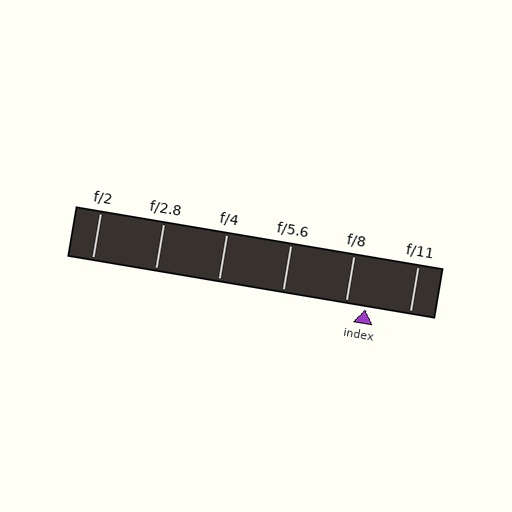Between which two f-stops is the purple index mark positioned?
The index mark is between f/8 and f/11.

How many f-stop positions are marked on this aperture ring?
There are 6 f-stop positions marked.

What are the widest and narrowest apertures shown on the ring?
The widest aperture shown is f/2 and the narrowest is f/11.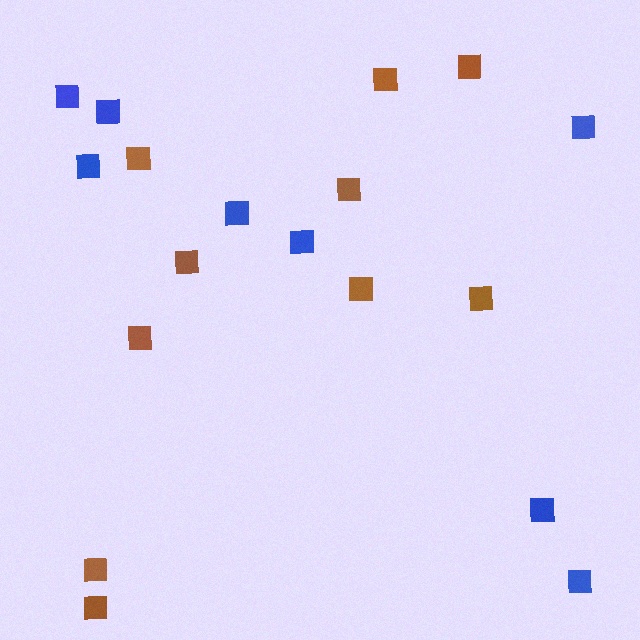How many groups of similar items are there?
There are 2 groups: one group of blue squares (8) and one group of brown squares (10).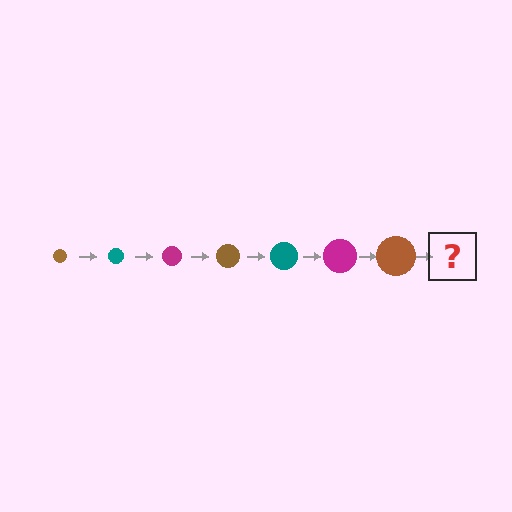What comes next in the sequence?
The next element should be a teal circle, larger than the previous one.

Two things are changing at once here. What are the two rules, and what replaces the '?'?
The two rules are that the circle grows larger each step and the color cycles through brown, teal, and magenta. The '?' should be a teal circle, larger than the previous one.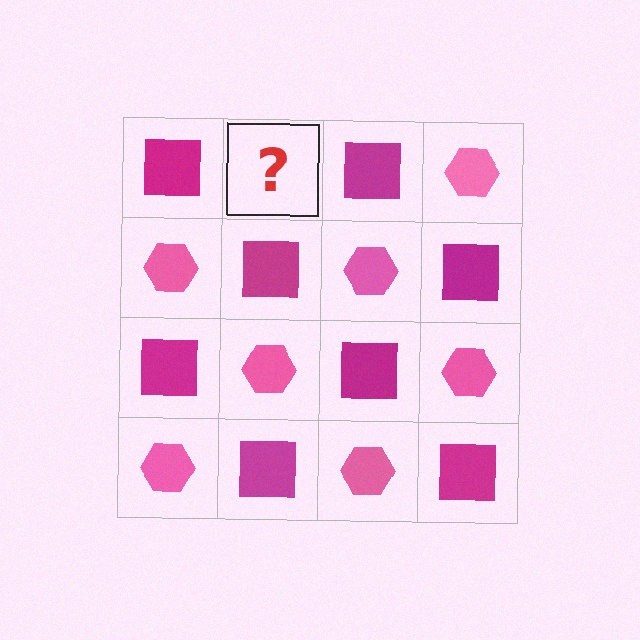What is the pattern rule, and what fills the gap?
The rule is that it alternates magenta square and pink hexagon in a checkerboard pattern. The gap should be filled with a pink hexagon.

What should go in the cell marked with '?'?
The missing cell should contain a pink hexagon.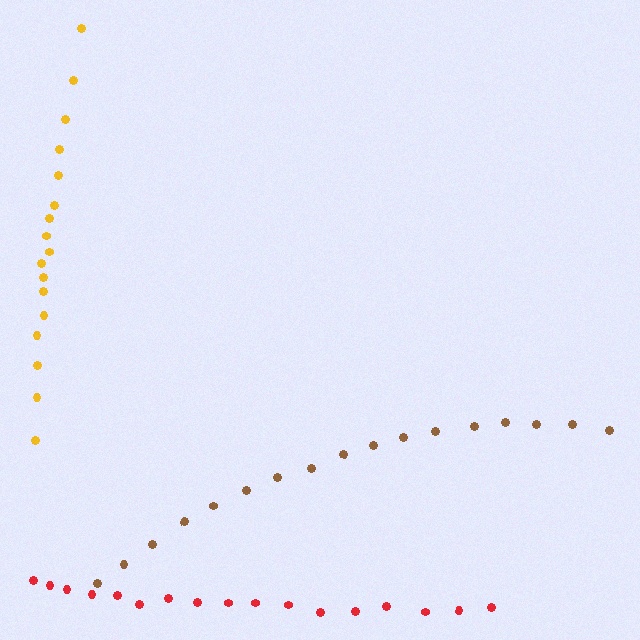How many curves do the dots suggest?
There are 3 distinct paths.